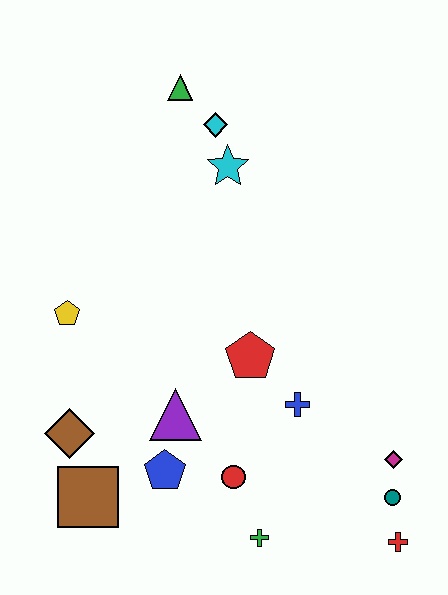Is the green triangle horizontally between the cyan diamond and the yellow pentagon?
Yes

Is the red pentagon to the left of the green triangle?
No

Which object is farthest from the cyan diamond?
The red cross is farthest from the cyan diamond.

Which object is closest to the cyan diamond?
The cyan star is closest to the cyan diamond.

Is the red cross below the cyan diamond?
Yes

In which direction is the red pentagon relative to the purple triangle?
The red pentagon is to the right of the purple triangle.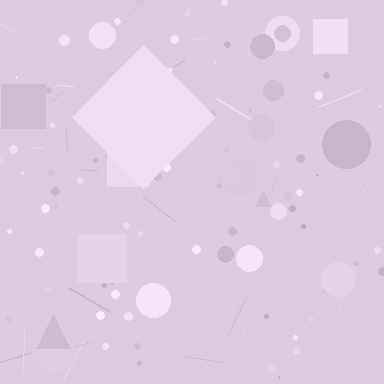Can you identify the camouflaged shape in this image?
The camouflaged shape is a diamond.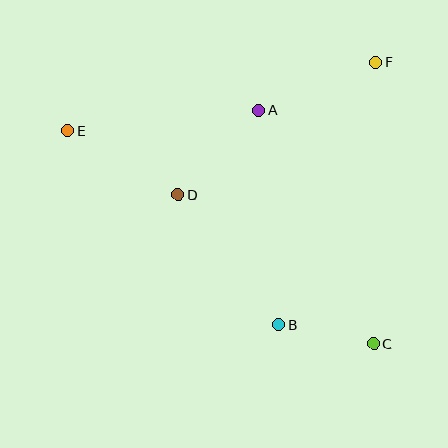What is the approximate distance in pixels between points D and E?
The distance between D and E is approximately 128 pixels.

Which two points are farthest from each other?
Points C and E are farthest from each other.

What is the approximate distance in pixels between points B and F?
The distance between B and F is approximately 280 pixels.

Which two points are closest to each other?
Points B and C are closest to each other.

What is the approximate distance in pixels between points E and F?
The distance between E and F is approximately 315 pixels.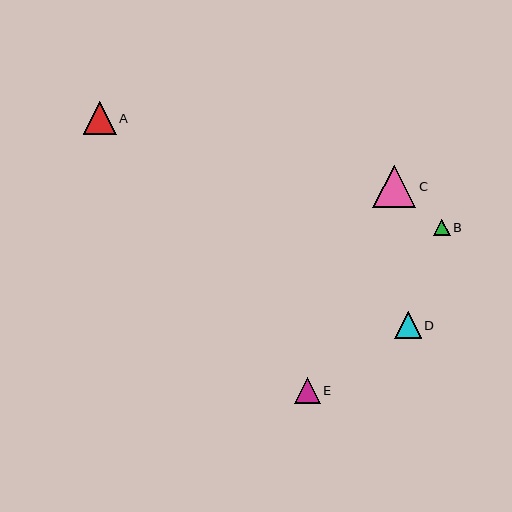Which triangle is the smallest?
Triangle B is the smallest with a size of approximately 16 pixels.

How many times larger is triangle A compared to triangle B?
Triangle A is approximately 2.0 times the size of triangle B.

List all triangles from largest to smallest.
From largest to smallest: C, A, D, E, B.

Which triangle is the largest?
Triangle C is the largest with a size of approximately 43 pixels.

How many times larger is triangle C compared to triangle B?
Triangle C is approximately 2.6 times the size of triangle B.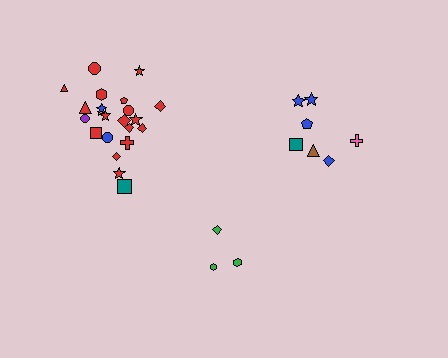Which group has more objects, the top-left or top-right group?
The top-left group.